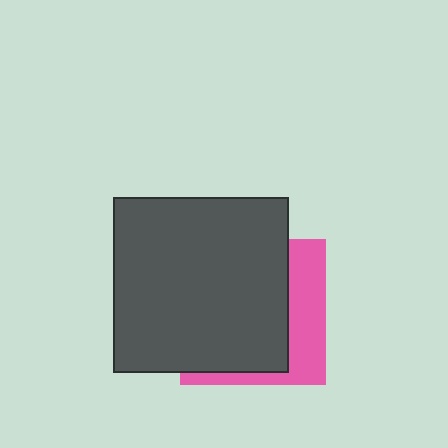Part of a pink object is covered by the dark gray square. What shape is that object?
It is a square.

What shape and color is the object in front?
The object in front is a dark gray square.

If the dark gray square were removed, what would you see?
You would see the complete pink square.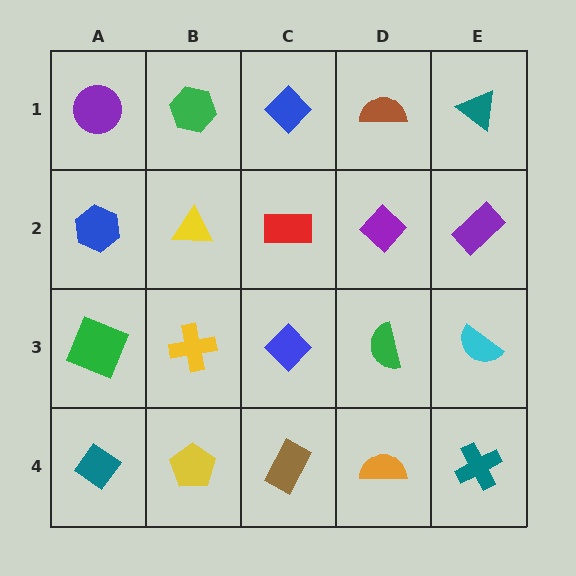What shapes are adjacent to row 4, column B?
A yellow cross (row 3, column B), a teal diamond (row 4, column A), a brown rectangle (row 4, column C).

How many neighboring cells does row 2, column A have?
3.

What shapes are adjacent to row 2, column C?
A blue diamond (row 1, column C), a blue diamond (row 3, column C), a yellow triangle (row 2, column B), a purple diamond (row 2, column D).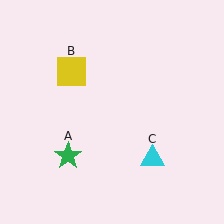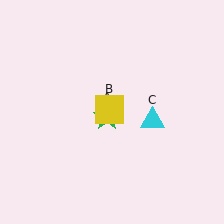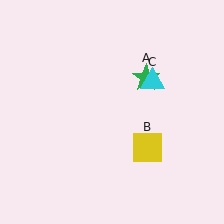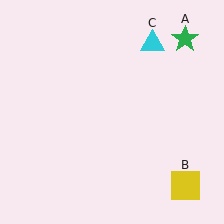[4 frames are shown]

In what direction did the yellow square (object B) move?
The yellow square (object B) moved down and to the right.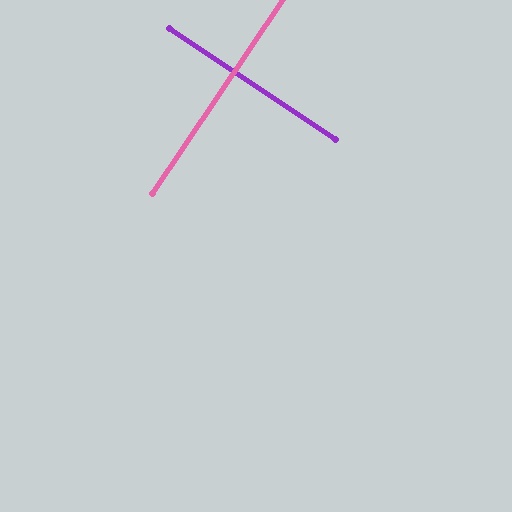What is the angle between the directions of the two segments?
Approximately 90 degrees.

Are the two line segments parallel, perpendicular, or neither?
Perpendicular — they meet at approximately 90°.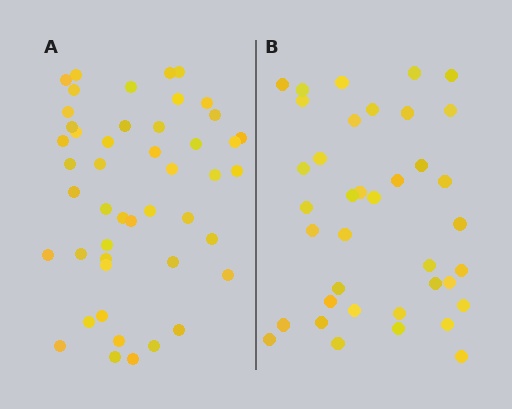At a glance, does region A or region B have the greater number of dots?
Region A (the left region) has more dots.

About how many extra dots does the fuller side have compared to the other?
Region A has roughly 8 or so more dots than region B.